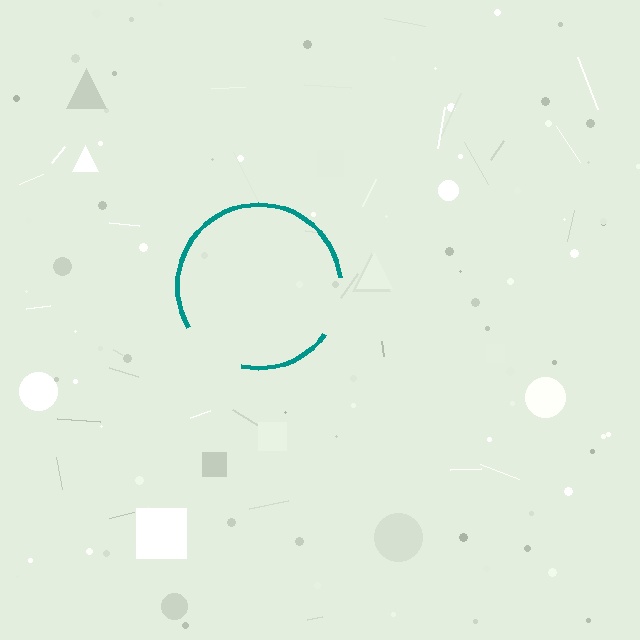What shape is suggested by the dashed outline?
The dashed outline suggests a circle.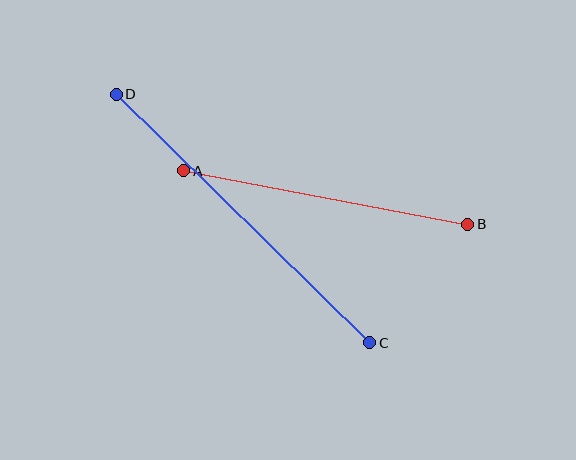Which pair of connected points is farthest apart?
Points C and D are farthest apart.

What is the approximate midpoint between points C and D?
The midpoint is at approximately (243, 219) pixels.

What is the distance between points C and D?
The distance is approximately 355 pixels.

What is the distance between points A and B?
The distance is approximately 289 pixels.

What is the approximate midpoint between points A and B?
The midpoint is at approximately (326, 197) pixels.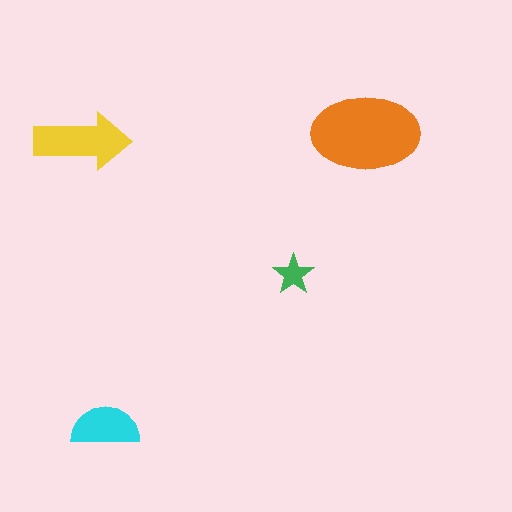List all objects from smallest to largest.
The green star, the cyan semicircle, the yellow arrow, the orange ellipse.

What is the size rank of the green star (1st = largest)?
4th.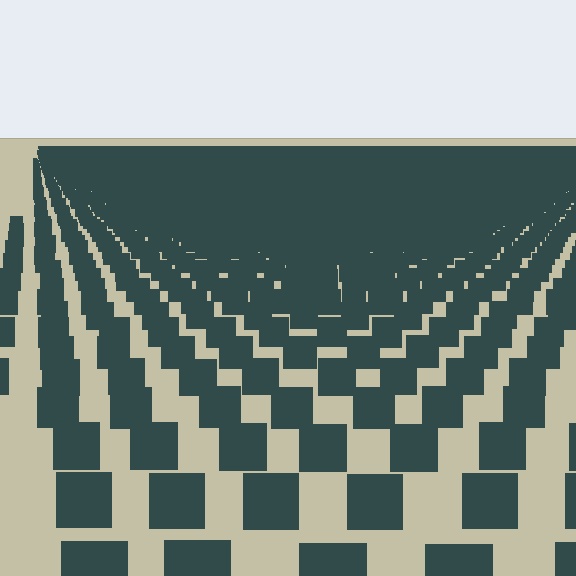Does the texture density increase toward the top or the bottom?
Density increases toward the top.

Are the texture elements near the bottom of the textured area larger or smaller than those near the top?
Larger. Near the bottom, elements are closer to the viewer and appear at a bigger on-screen size.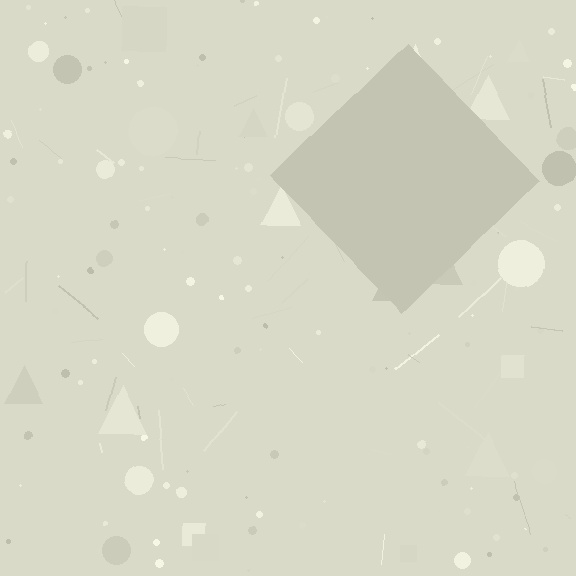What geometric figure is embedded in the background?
A diamond is embedded in the background.